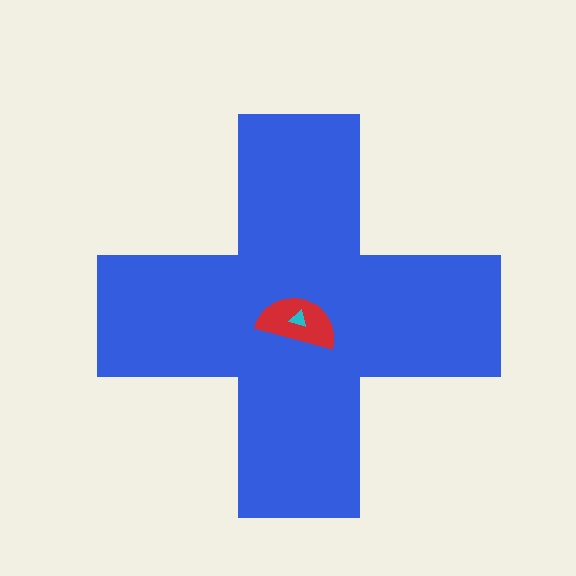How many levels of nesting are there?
3.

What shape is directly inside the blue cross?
The red semicircle.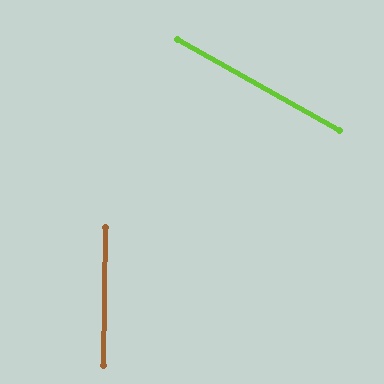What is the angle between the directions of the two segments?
Approximately 62 degrees.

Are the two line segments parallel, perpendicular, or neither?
Neither parallel nor perpendicular — they differ by about 62°.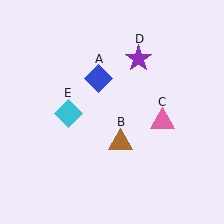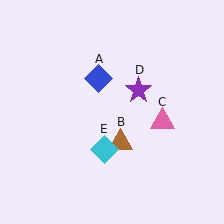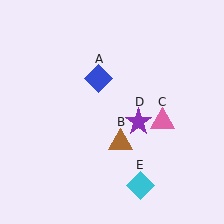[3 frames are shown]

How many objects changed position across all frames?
2 objects changed position: purple star (object D), cyan diamond (object E).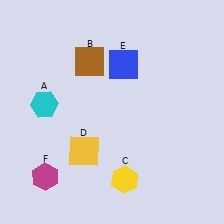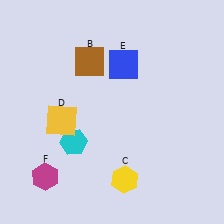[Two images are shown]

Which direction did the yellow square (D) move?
The yellow square (D) moved up.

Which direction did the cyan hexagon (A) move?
The cyan hexagon (A) moved down.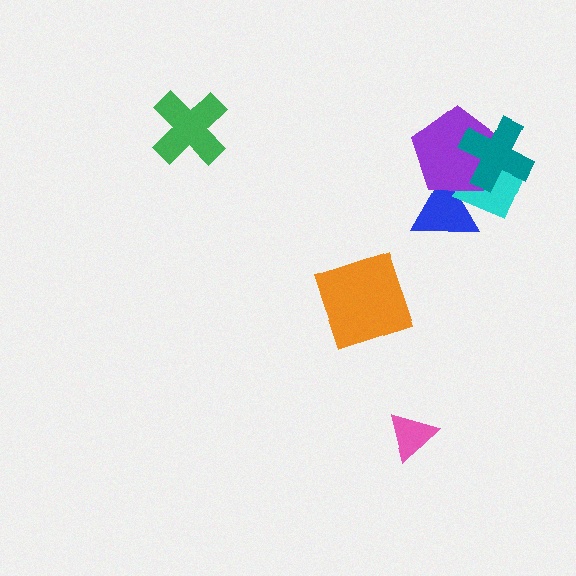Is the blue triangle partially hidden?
Yes, it is partially covered by another shape.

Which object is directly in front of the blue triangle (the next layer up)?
The cyan diamond is directly in front of the blue triangle.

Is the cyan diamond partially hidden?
Yes, it is partially covered by another shape.